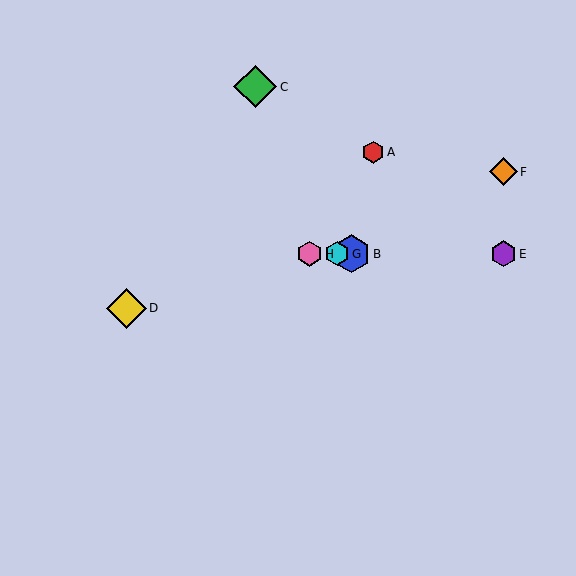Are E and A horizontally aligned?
No, E is at y≈254 and A is at y≈152.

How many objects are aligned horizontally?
4 objects (B, E, G, H) are aligned horizontally.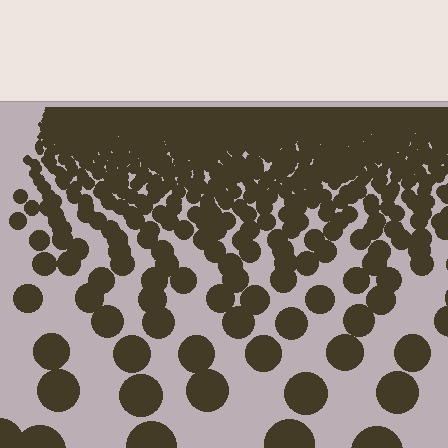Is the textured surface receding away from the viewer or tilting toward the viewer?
The surface is receding away from the viewer. Texture elements get smaller and denser toward the top.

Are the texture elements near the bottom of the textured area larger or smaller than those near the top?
Larger. Near the bottom, elements are closer to the viewer and appear at a bigger on-screen size.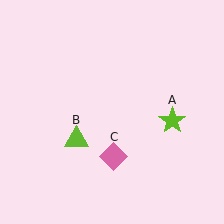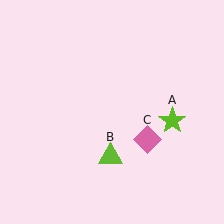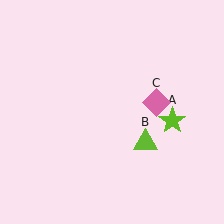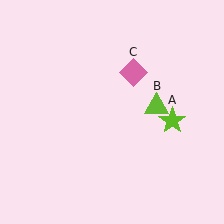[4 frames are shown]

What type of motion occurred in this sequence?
The lime triangle (object B), pink diamond (object C) rotated counterclockwise around the center of the scene.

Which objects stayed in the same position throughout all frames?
Lime star (object A) remained stationary.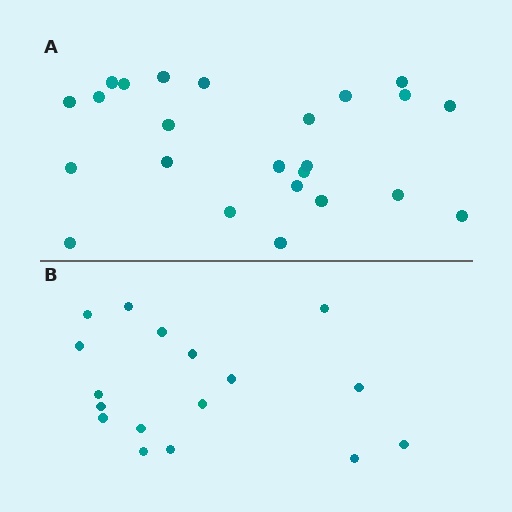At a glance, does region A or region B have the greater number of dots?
Region A (the top region) has more dots.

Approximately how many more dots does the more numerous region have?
Region A has roughly 8 or so more dots than region B.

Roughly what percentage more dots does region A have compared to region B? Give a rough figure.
About 40% more.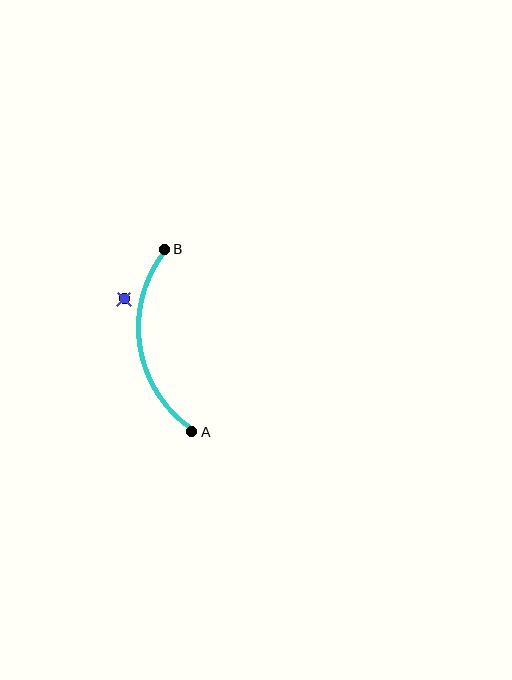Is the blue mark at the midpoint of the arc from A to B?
No — the blue mark does not lie on the arc at all. It sits slightly outside the curve.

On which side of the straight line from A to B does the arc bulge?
The arc bulges to the left of the straight line connecting A and B.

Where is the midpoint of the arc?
The arc midpoint is the point on the curve farthest from the straight line joining A and B. It sits to the left of that line.